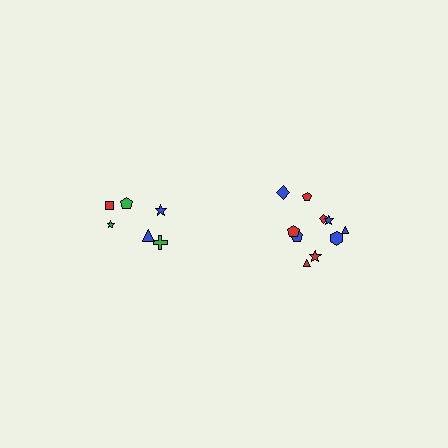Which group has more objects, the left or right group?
The right group.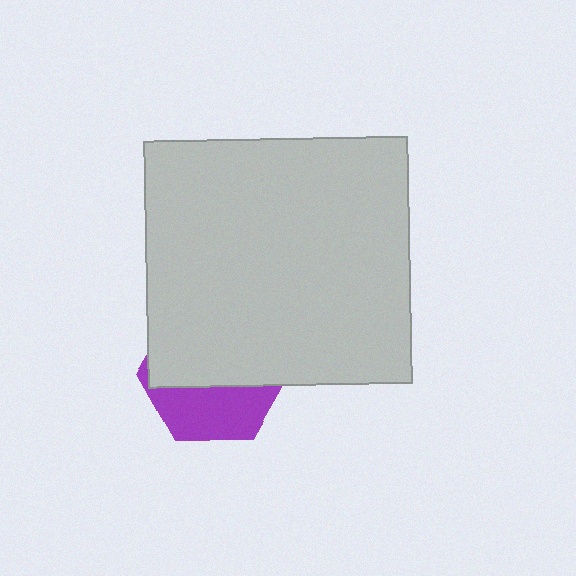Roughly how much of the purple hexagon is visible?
A small part of it is visible (roughly 39%).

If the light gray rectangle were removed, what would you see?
You would see the complete purple hexagon.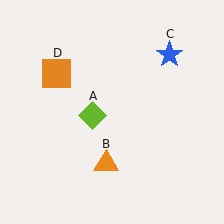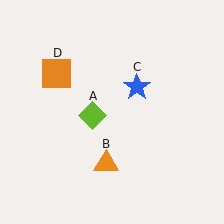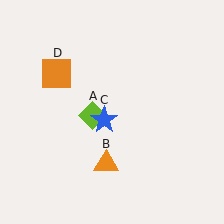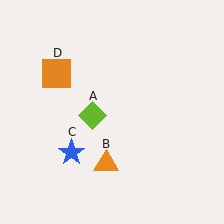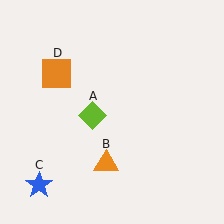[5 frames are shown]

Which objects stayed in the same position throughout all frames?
Lime diamond (object A) and orange triangle (object B) and orange square (object D) remained stationary.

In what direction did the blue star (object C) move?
The blue star (object C) moved down and to the left.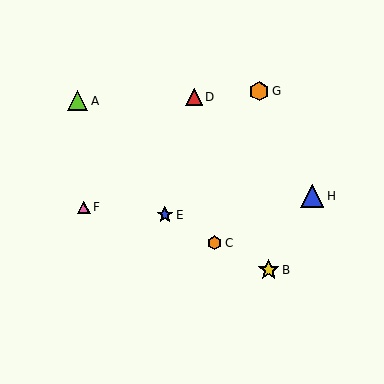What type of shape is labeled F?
Shape F is a pink triangle.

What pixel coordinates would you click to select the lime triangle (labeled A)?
Click at (78, 101) to select the lime triangle A.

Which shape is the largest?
The blue triangle (labeled H) is the largest.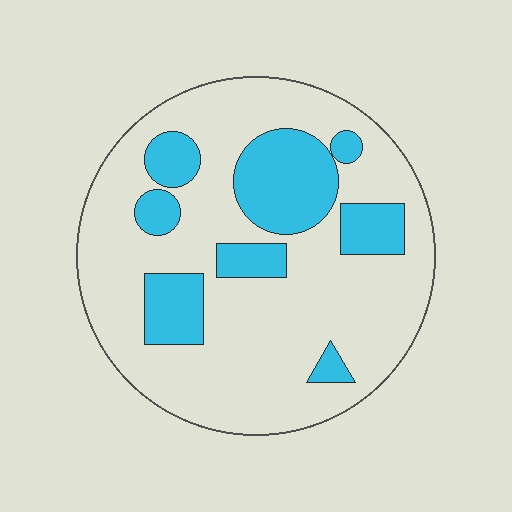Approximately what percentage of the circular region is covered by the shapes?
Approximately 25%.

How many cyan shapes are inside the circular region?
8.